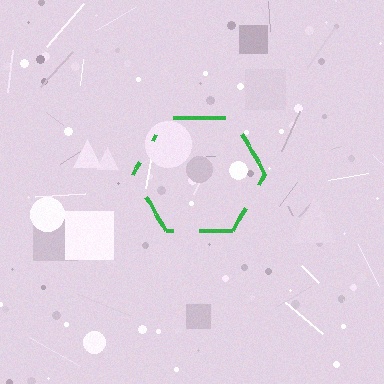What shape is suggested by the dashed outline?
The dashed outline suggests a hexagon.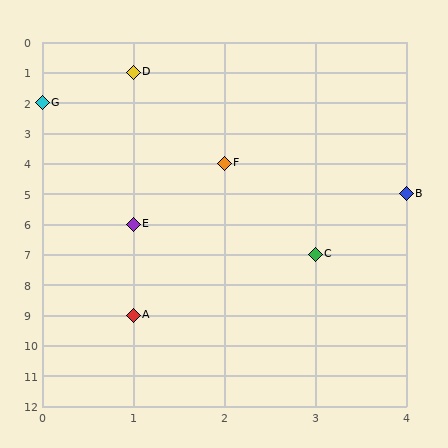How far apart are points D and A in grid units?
Points D and A are 8 rows apart.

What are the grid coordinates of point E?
Point E is at grid coordinates (1, 6).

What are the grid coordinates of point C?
Point C is at grid coordinates (3, 7).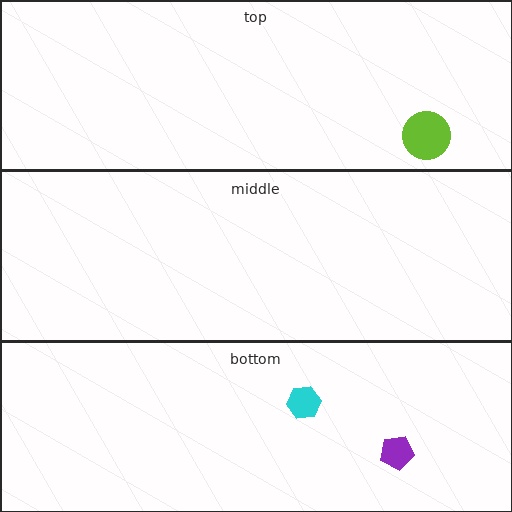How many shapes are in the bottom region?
2.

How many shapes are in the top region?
1.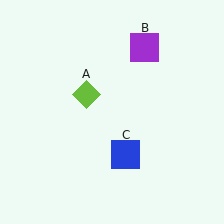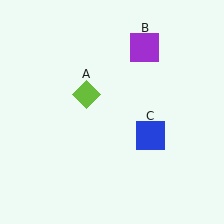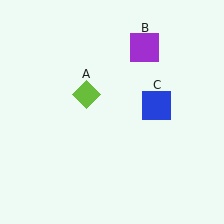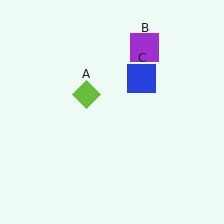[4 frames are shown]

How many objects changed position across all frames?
1 object changed position: blue square (object C).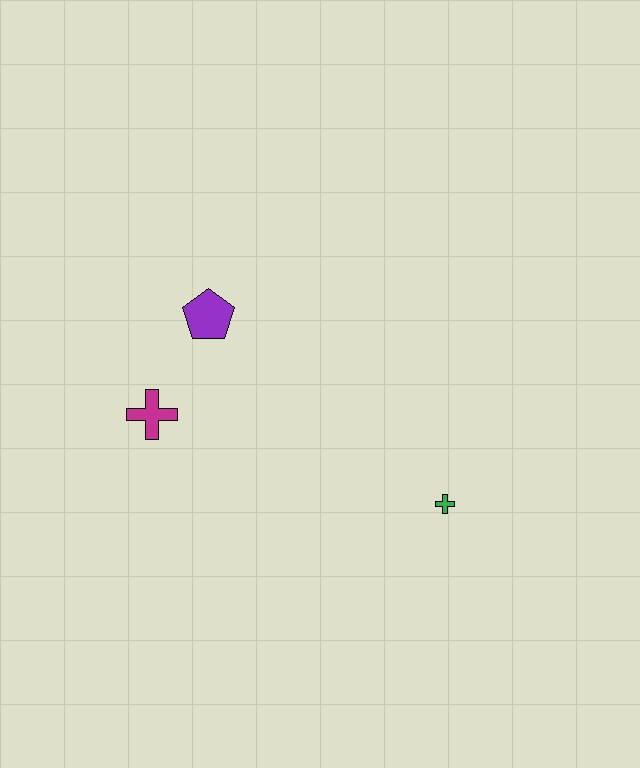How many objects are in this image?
There are 3 objects.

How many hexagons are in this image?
There are no hexagons.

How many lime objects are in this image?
There are no lime objects.